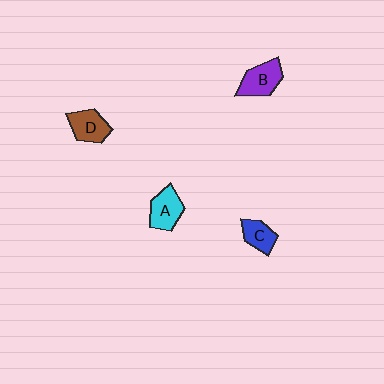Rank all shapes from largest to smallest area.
From largest to smallest: B (purple), A (cyan), D (brown), C (blue).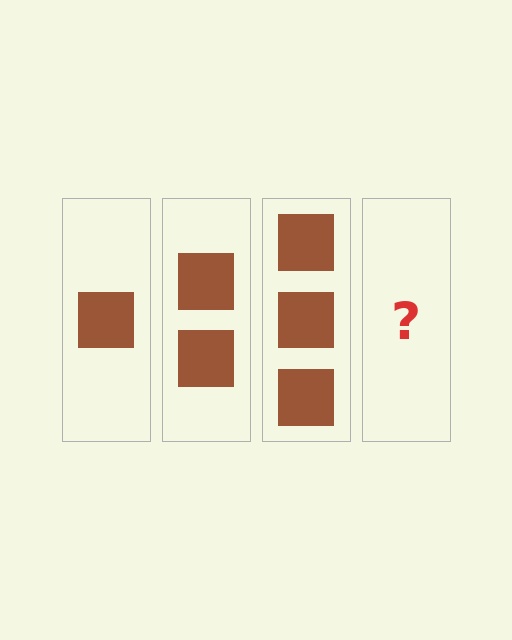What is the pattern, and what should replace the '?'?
The pattern is that each step adds one more square. The '?' should be 4 squares.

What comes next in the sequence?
The next element should be 4 squares.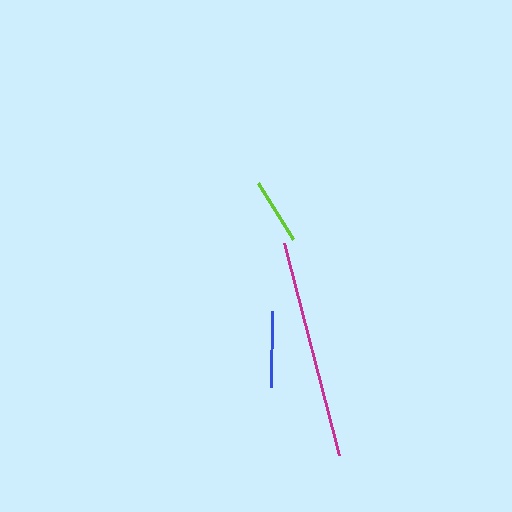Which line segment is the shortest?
The lime line is the shortest at approximately 66 pixels.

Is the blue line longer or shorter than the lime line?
The blue line is longer than the lime line.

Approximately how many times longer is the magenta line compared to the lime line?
The magenta line is approximately 3.3 times the length of the lime line.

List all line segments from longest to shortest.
From longest to shortest: magenta, blue, lime.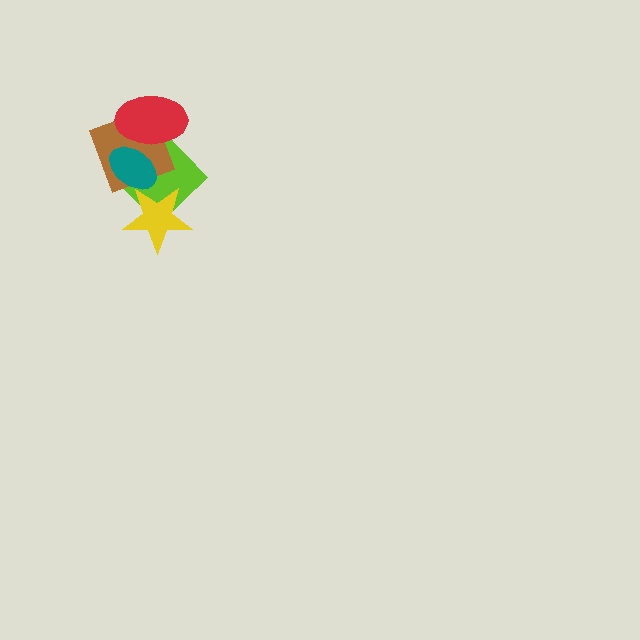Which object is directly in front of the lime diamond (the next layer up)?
The brown square is directly in front of the lime diamond.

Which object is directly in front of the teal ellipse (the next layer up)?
The red ellipse is directly in front of the teal ellipse.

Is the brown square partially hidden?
Yes, it is partially covered by another shape.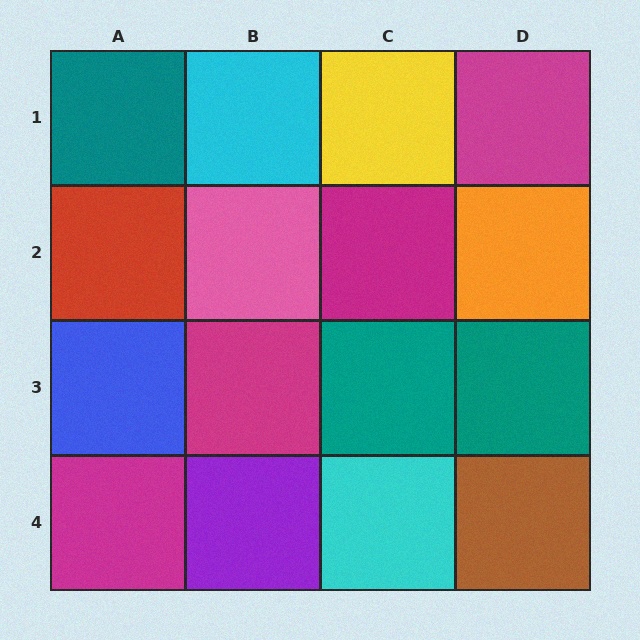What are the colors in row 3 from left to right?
Blue, magenta, teal, teal.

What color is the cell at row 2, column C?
Magenta.